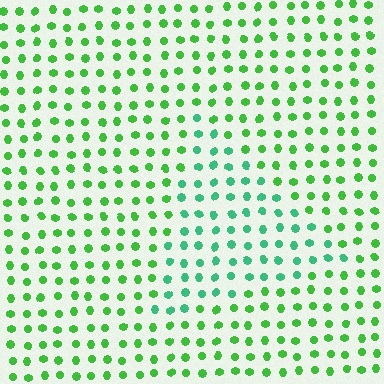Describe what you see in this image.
The image is filled with small green elements in a uniform arrangement. A triangle-shaped region is visible where the elements are tinted to a slightly different hue, forming a subtle color boundary.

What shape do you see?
I see a triangle.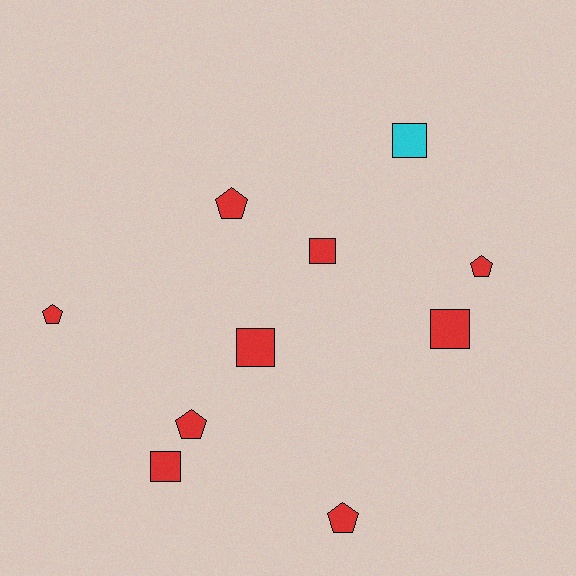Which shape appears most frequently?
Square, with 5 objects.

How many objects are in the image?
There are 10 objects.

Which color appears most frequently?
Red, with 9 objects.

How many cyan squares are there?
There is 1 cyan square.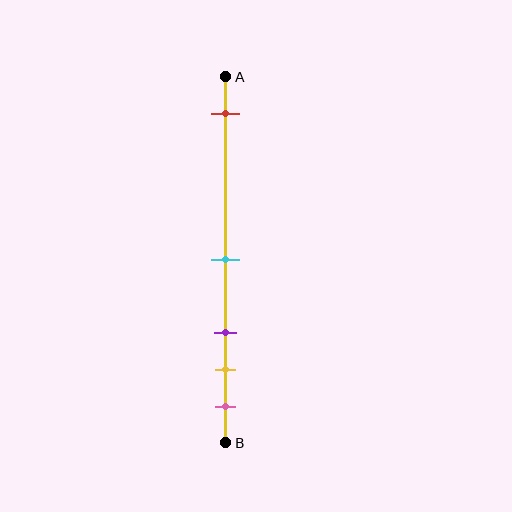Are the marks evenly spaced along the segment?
No, the marks are not evenly spaced.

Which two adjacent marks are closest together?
The yellow and pink marks are the closest adjacent pair.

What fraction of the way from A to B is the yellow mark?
The yellow mark is approximately 80% (0.8) of the way from A to B.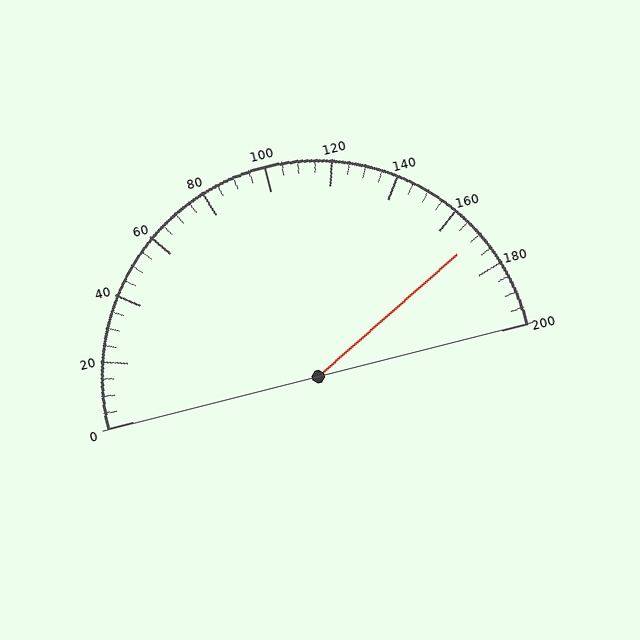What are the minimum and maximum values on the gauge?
The gauge ranges from 0 to 200.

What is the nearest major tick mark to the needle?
The nearest major tick mark is 160.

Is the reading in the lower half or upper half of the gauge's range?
The reading is in the upper half of the range (0 to 200).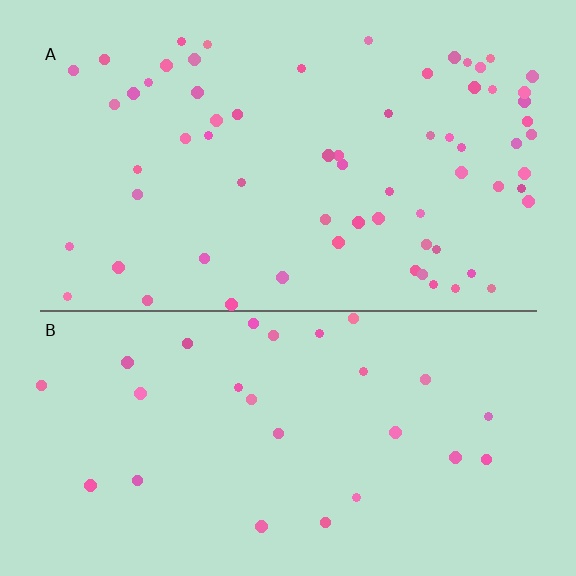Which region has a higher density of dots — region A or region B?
A (the top).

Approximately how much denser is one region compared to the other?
Approximately 2.4× — region A over region B.